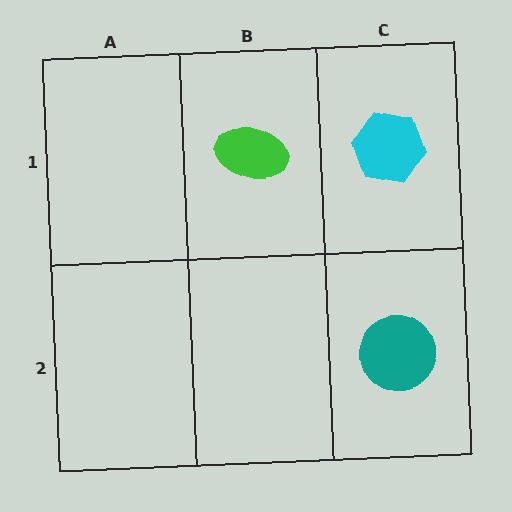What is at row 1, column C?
A cyan hexagon.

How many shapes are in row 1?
2 shapes.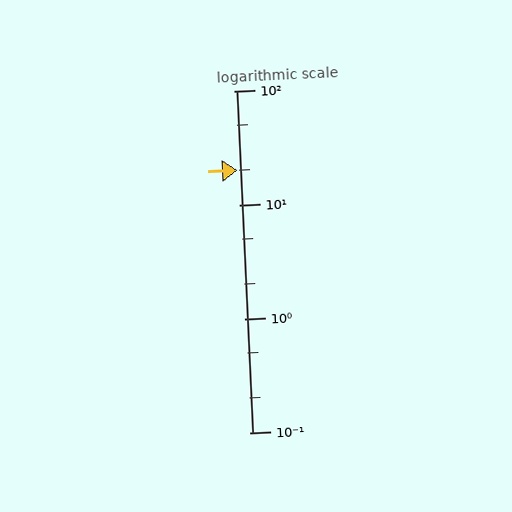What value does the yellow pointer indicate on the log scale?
The pointer indicates approximately 20.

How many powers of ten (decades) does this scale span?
The scale spans 3 decades, from 0.1 to 100.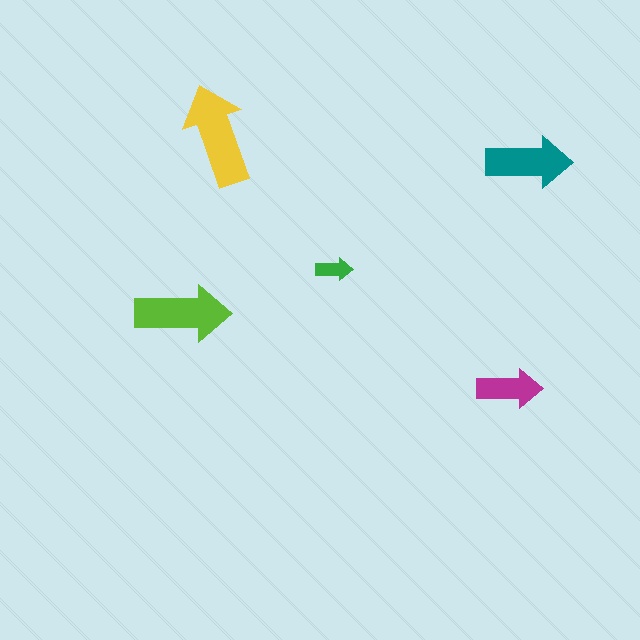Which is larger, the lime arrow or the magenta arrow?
The lime one.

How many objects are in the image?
There are 5 objects in the image.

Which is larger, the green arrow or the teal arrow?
The teal one.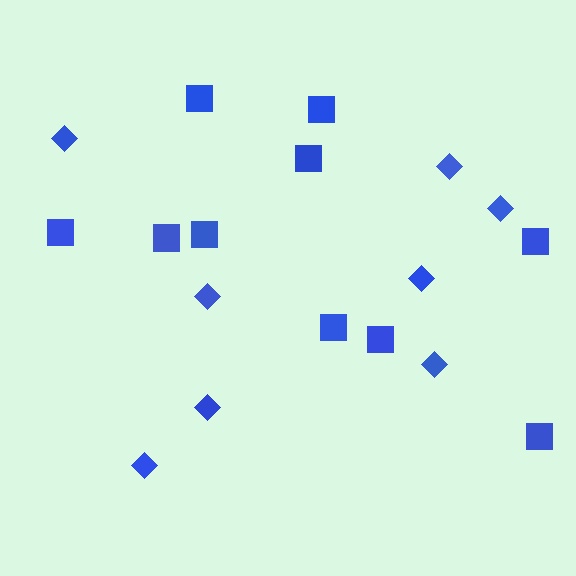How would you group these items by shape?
There are 2 groups: one group of diamonds (8) and one group of squares (10).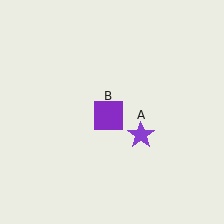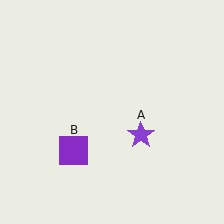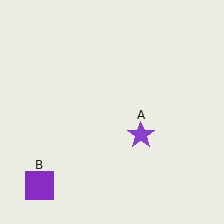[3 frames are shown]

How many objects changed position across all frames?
1 object changed position: purple square (object B).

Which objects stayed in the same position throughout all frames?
Purple star (object A) remained stationary.